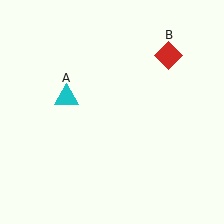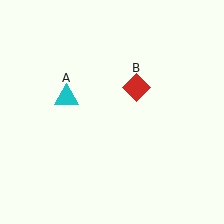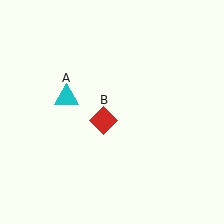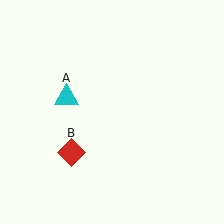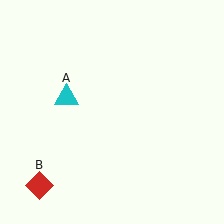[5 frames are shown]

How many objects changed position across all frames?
1 object changed position: red diamond (object B).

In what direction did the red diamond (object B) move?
The red diamond (object B) moved down and to the left.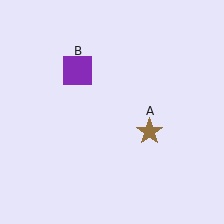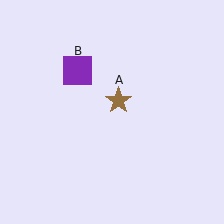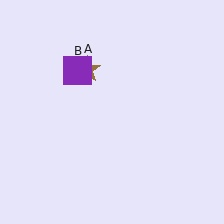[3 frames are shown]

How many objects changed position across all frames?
1 object changed position: brown star (object A).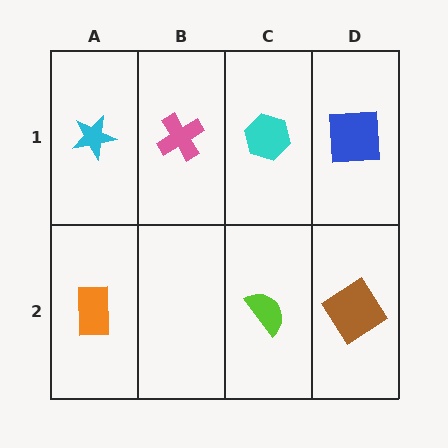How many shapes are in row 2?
3 shapes.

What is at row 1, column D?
A blue square.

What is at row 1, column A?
A cyan star.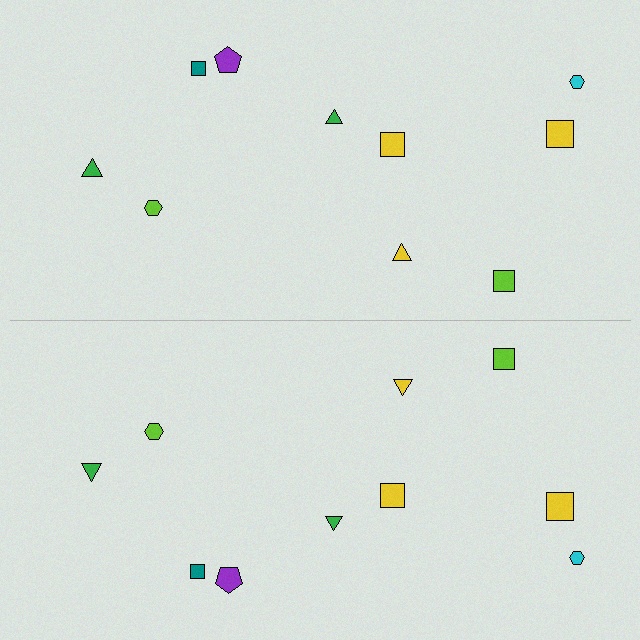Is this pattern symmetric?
Yes, this pattern has bilateral (reflection) symmetry.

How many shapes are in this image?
There are 20 shapes in this image.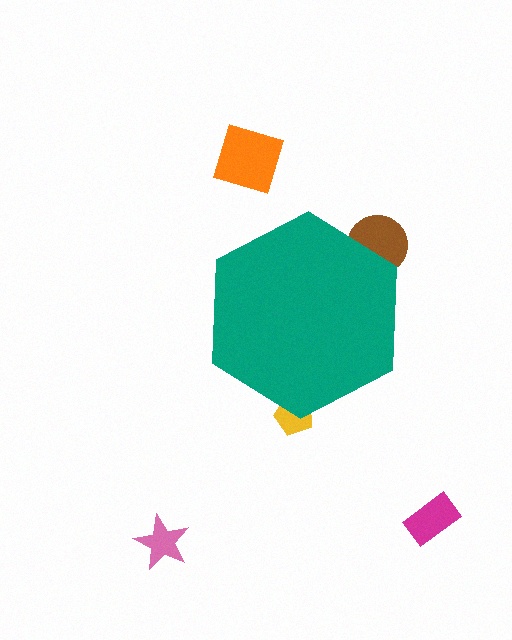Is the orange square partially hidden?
No, the orange square is fully visible.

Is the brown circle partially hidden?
Yes, the brown circle is partially hidden behind the teal hexagon.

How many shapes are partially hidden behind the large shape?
2 shapes are partially hidden.